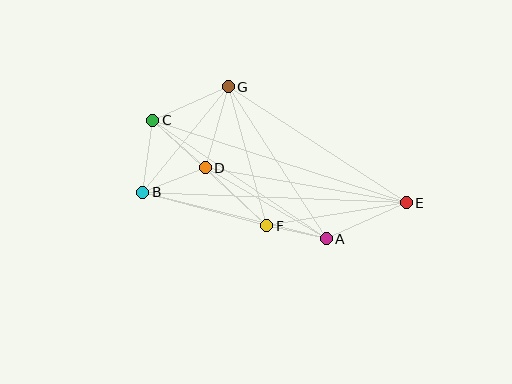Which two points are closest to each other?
Points A and F are closest to each other.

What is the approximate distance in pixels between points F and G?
The distance between F and G is approximately 144 pixels.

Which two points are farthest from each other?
Points C and E are farthest from each other.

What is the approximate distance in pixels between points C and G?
The distance between C and G is approximately 83 pixels.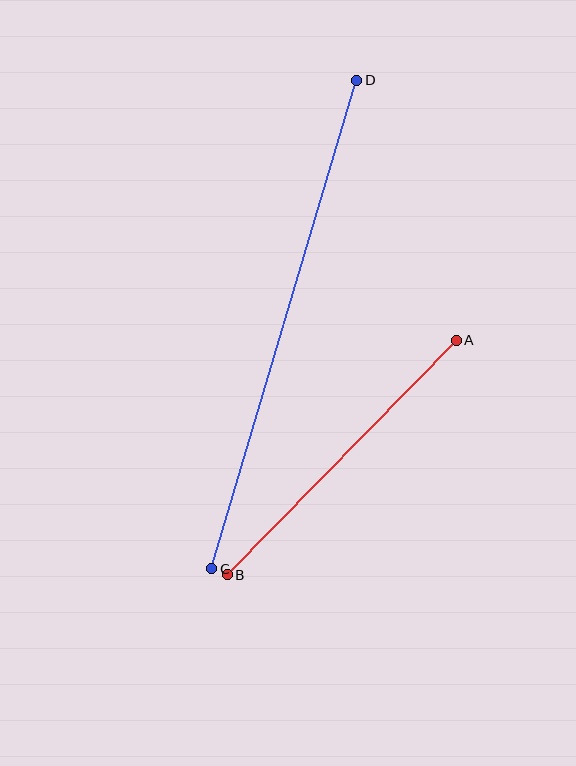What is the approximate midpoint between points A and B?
The midpoint is at approximately (342, 457) pixels.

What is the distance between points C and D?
The distance is approximately 509 pixels.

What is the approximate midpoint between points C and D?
The midpoint is at approximately (284, 325) pixels.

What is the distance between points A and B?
The distance is approximately 328 pixels.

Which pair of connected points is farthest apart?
Points C and D are farthest apart.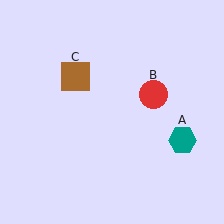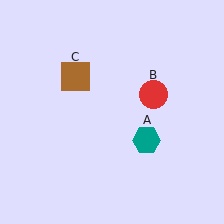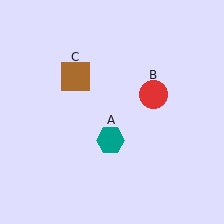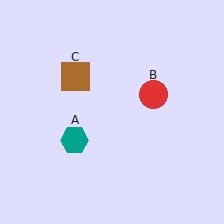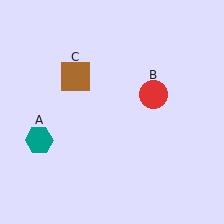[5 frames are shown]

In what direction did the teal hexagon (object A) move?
The teal hexagon (object A) moved left.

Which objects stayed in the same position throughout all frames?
Red circle (object B) and brown square (object C) remained stationary.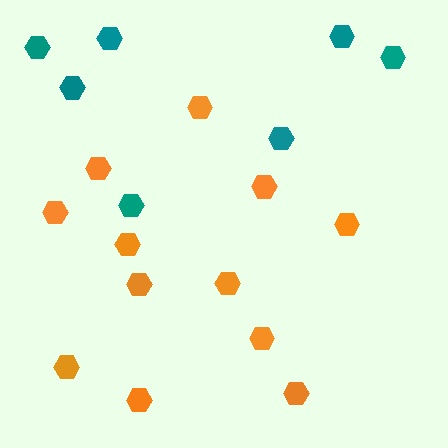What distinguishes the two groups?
There are 2 groups: one group of orange hexagons (12) and one group of teal hexagons (7).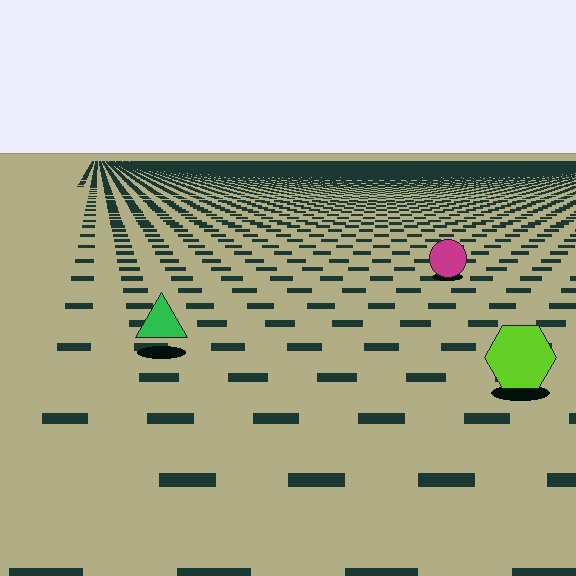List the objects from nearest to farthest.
From nearest to farthest: the lime hexagon, the green triangle, the magenta circle.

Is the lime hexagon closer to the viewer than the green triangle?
Yes. The lime hexagon is closer — you can tell from the texture gradient: the ground texture is coarser near it.